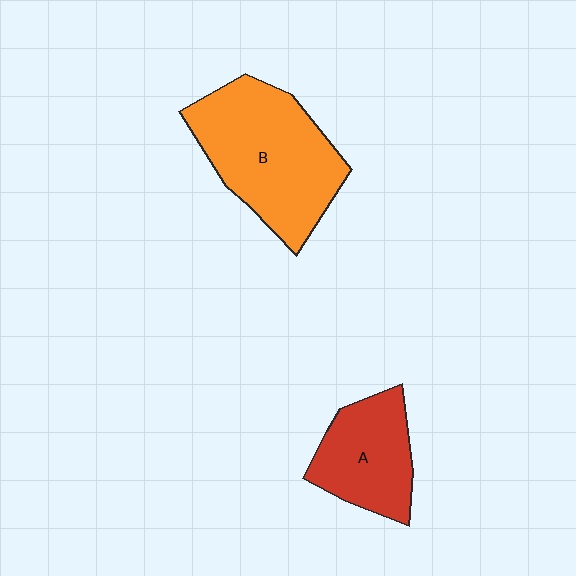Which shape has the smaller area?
Shape A (red).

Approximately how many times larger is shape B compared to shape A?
Approximately 1.6 times.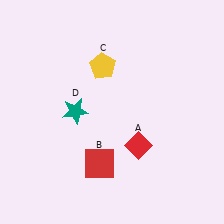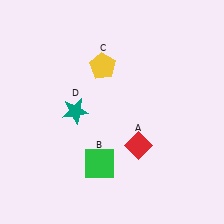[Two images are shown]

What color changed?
The square (B) changed from red in Image 1 to green in Image 2.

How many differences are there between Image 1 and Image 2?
There is 1 difference between the two images.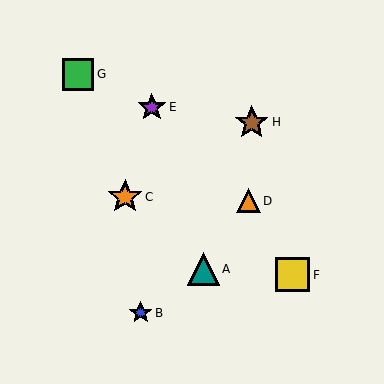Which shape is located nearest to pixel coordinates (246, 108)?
The brown star (labeled H) at (252, 122) is nearest to that location.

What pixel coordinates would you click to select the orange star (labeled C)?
Click at (125, 197) to select the orange star C.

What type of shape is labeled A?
Shape A is a teal triangle.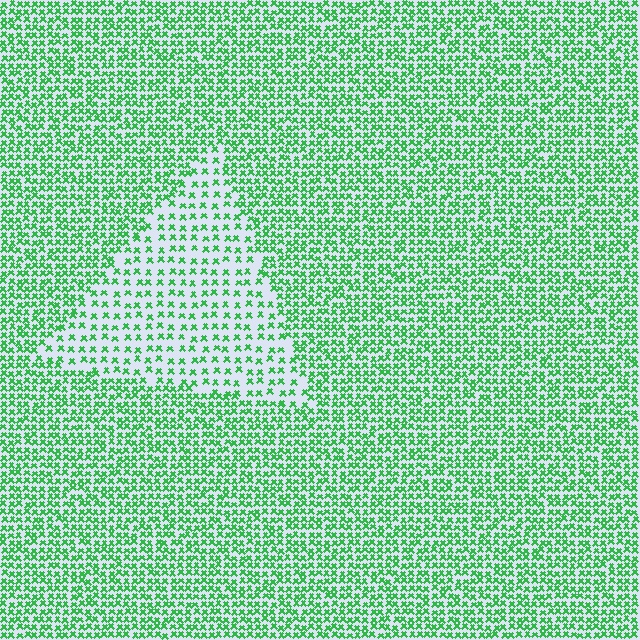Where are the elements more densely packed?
The elements are more densely packed outside the triangle boundary.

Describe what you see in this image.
The image contains small green elements arranged at two different densities. A triangle-shaped region is visible where the elements are less densely packed than the surrounding area.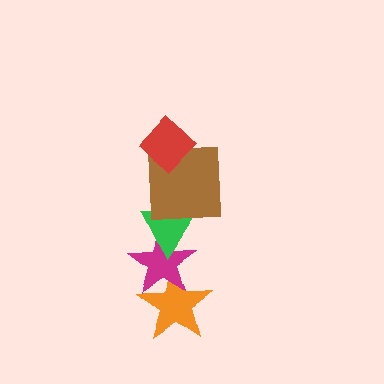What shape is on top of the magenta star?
The green triangle is on top of the magenta star.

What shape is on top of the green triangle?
The brown square is on top of the green triangle.